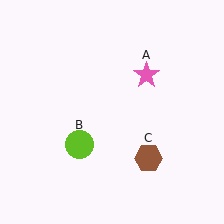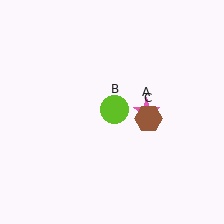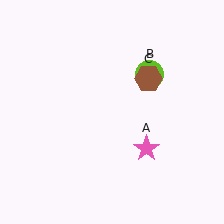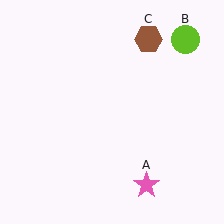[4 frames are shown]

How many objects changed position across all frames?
3 objects changed position: pink star (object A), lime circle (object B), brown hexagon (object C).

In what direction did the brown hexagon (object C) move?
The brown hexagon (object C) moved up.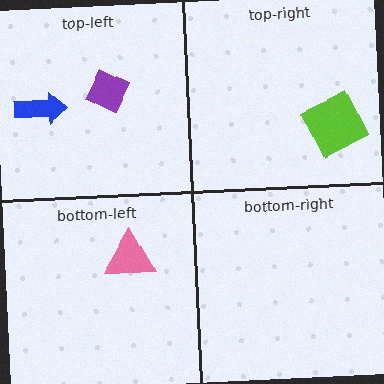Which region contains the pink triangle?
The bottom-left region.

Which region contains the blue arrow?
The top-left region.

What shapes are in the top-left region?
The purple diamond, the blue arrow.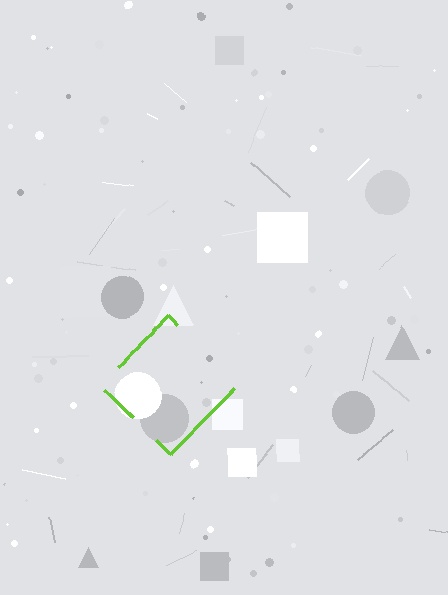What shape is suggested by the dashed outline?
The dashed outline suggests a diamond.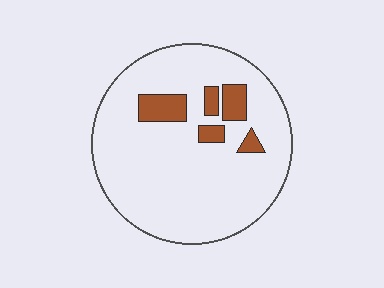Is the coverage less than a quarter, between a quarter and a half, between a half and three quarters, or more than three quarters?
Less than a quarter.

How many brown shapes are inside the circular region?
5.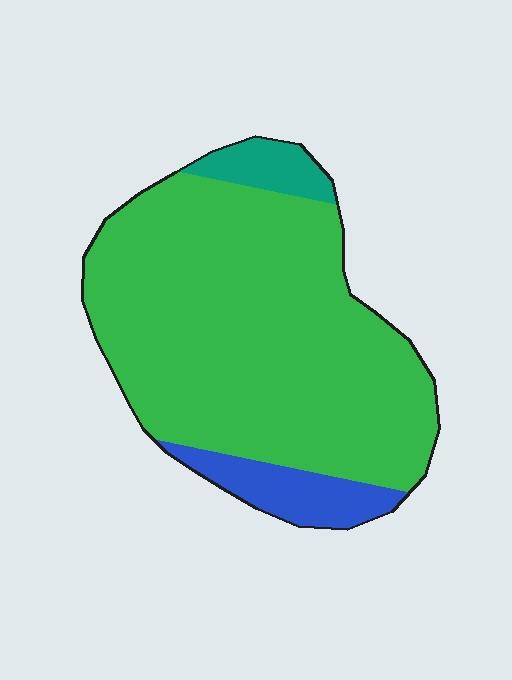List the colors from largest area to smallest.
From largest to smallest: green, blue, teal.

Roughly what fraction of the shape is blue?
Blue covers roughly 10% of the shape.